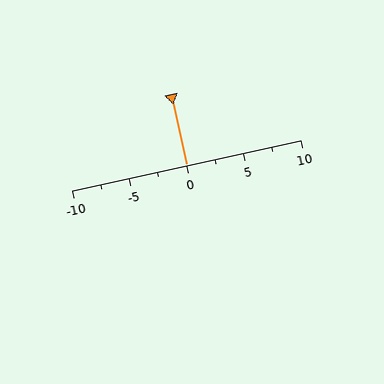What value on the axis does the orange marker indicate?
The marker indicates approximately 0.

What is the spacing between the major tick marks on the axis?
The major ticks are spaced 5 apart.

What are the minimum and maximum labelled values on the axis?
The axis runs from -10 to 10.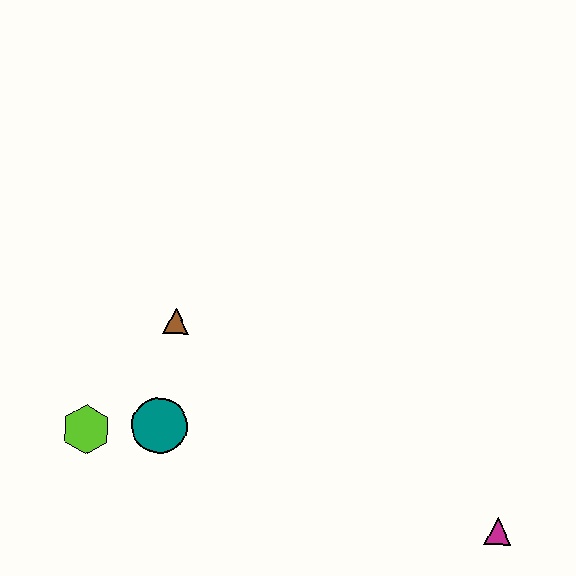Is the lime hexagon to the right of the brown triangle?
No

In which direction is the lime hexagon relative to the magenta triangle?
The lime hexagon is to the left of the magenta triangle.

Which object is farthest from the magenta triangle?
The lime hexagon is farthest from the magenta triangle.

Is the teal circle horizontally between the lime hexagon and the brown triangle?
Yes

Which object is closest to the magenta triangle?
The teal circle is closest to the magenta triangle.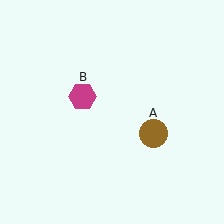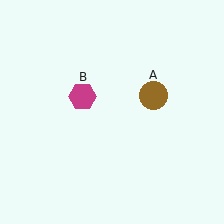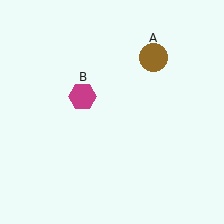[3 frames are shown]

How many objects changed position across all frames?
1 object changed position: brown circle (object A).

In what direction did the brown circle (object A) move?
The brown circle (object A) moved up.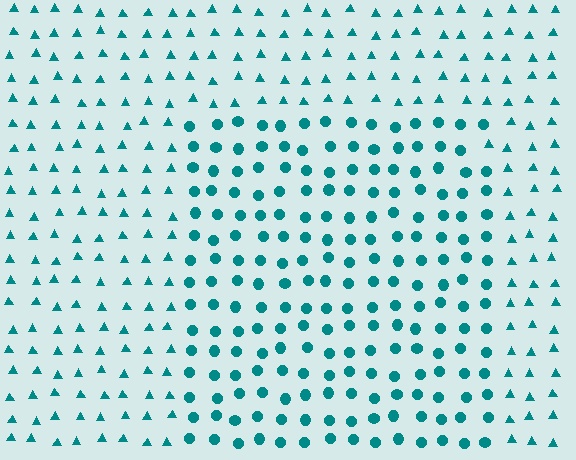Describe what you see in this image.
The image is filled with small teal elements arranged in a uniform grid. A rectangle-shaped region contains circles, while the surrounding area contains triangles. The boundary is defined purely by the change in element shape.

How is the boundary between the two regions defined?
The boundary is defined by a change in element shape: circles inside vs. triangles outside. All elements share the same color and spacing.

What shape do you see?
I see a rectangle.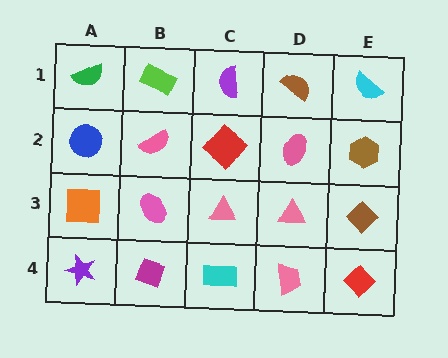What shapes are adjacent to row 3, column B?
A pink semicircle (row 2, column B), a magenta diamond (row 4, column B), an orange square (row 3, column A), a pink triangle (row 3, column C).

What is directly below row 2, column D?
A pink triangle.